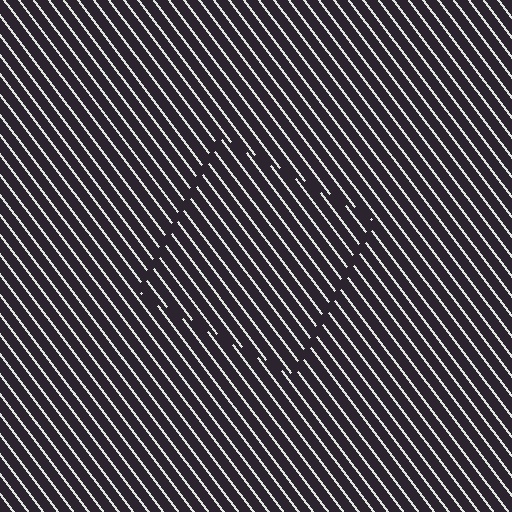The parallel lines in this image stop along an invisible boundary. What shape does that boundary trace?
An illusory square. The interior of the shape contains the same grating, shifted by half a period — the contour is defined by the phase discontinuity where line-ends from the inner and outer gratings abut.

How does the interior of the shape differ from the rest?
The interior of the shape contains the same grating, shifted by half a period — the contour is defined by the phase discontinuity where line-ends from the inner and outer gratings abut.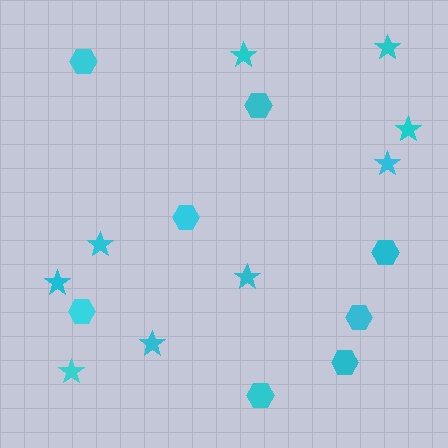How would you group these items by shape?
There are 2 groups: one group of hexagons (8) and one group of stars (9).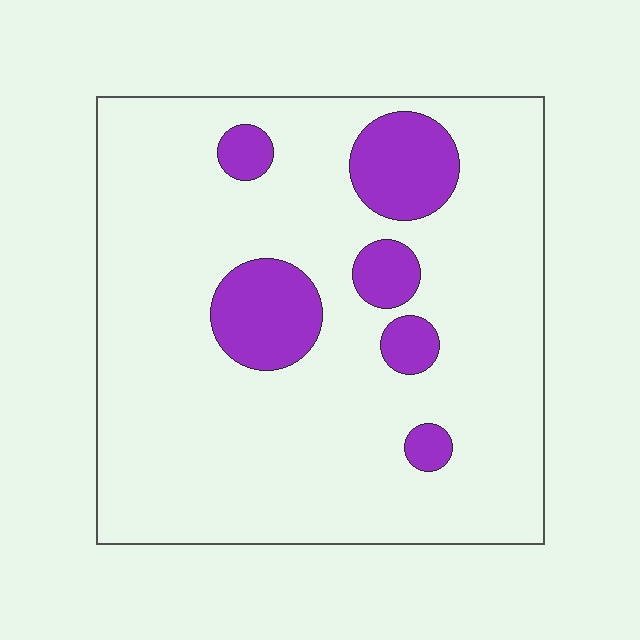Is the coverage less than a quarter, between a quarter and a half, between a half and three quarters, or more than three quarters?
Less than a quarter.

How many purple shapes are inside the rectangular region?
6.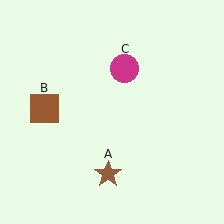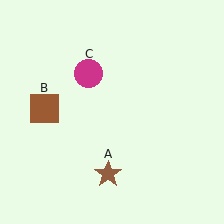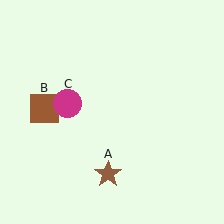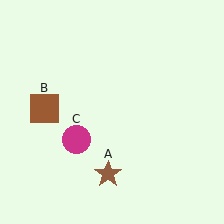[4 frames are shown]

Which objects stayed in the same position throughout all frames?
Brown star (object A) and brown square (object B) remained stationary.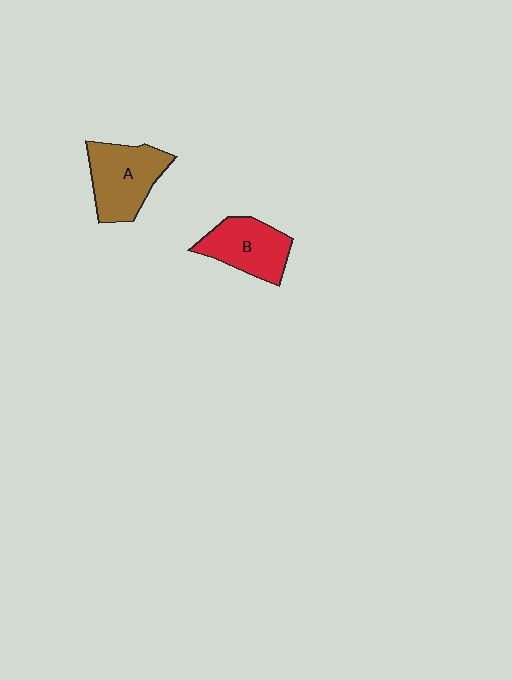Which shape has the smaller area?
Shape B (red).